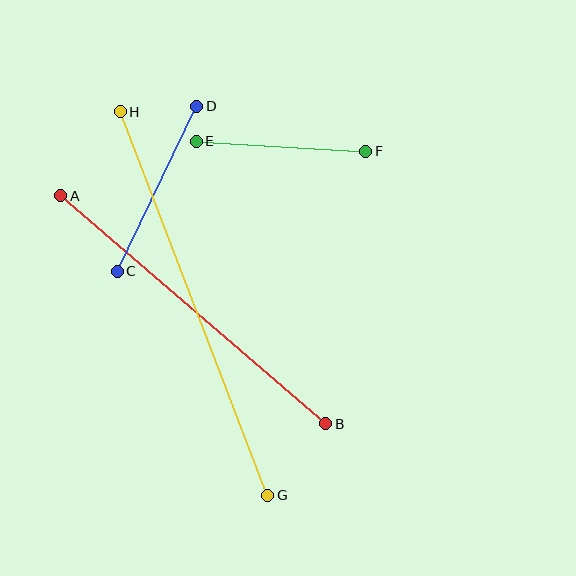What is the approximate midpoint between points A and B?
The midpoint is at approximately (193, 310) pixels.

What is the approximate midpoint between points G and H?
The midpoint is at approximately (194, 304) pixels.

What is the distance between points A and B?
The distance is approximately 350 pixels.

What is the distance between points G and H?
The distance is approximately 411 pixels.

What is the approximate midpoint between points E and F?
The midpoint is at approximately (281, 146) pixels.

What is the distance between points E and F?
The distance is approximately 170 pixels.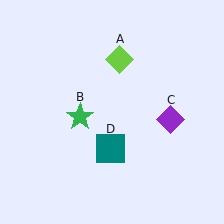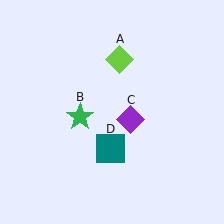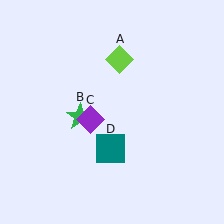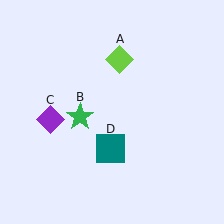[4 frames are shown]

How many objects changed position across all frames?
1 object changed position: purple diamond (object C).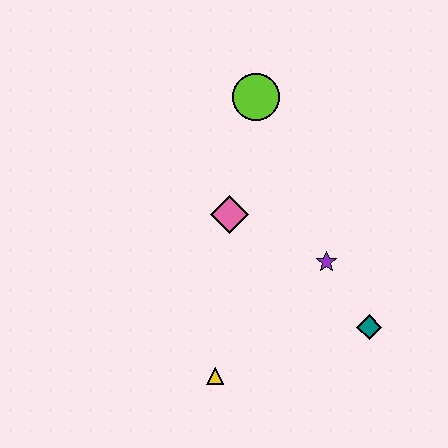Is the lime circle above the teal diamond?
Yes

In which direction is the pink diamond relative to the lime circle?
The pink diamond is below the lime circle.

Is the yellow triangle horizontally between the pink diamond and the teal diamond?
No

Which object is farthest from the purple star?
The lime circle is farthest from the purple star.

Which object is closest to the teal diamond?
The purple star is closest to the teal diamond.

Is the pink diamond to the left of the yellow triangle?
No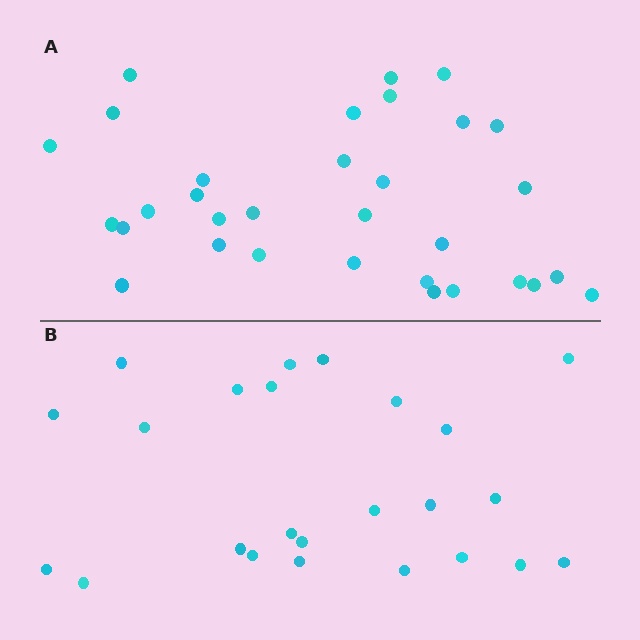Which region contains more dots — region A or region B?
Region A (the top region) has more dots.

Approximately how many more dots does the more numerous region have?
Region A has roughly 8 or so more dots than region B.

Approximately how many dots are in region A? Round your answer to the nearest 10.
About 30 dots. (The exact count is 32, which rounds to 30.)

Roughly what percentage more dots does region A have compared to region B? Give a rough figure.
About 35% more.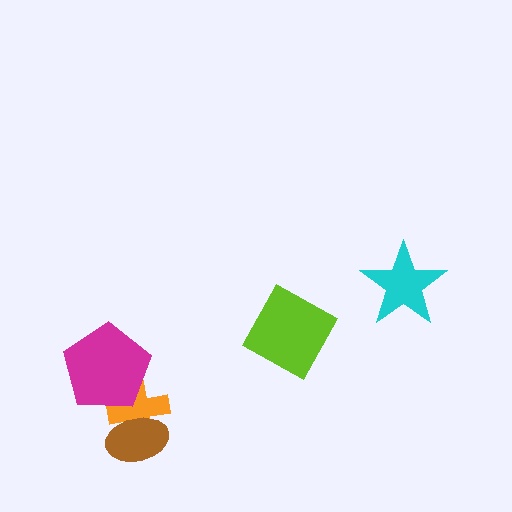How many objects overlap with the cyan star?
0 objects overlap with the cyan star.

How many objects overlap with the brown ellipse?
1 object overlaps with the brown ellipse.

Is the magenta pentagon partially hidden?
No, no other shape covers it.